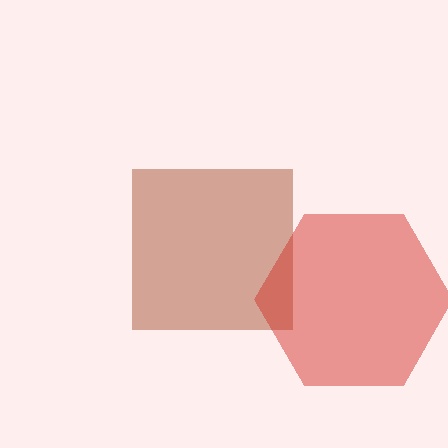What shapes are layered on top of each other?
The layered shapes are: a brown square, a red hexagon.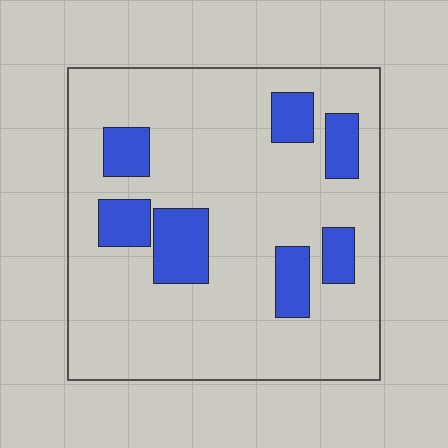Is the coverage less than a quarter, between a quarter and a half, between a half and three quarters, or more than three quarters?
Less than a quarter.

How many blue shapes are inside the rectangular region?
7.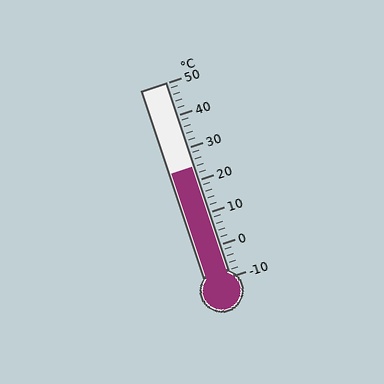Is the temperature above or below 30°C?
The temperature is below 30°C.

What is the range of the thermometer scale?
The thermometer scale ranges from -10°C to 50°C.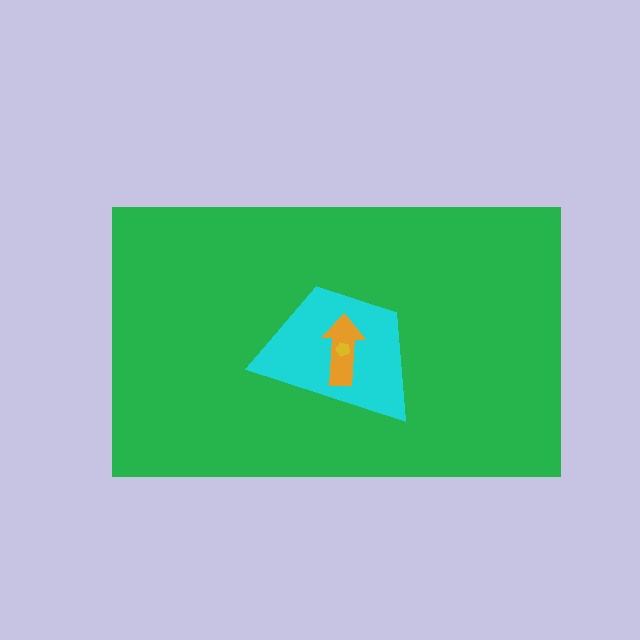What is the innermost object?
The yellow pentagon.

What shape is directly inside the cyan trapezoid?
The orange arrow.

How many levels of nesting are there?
4.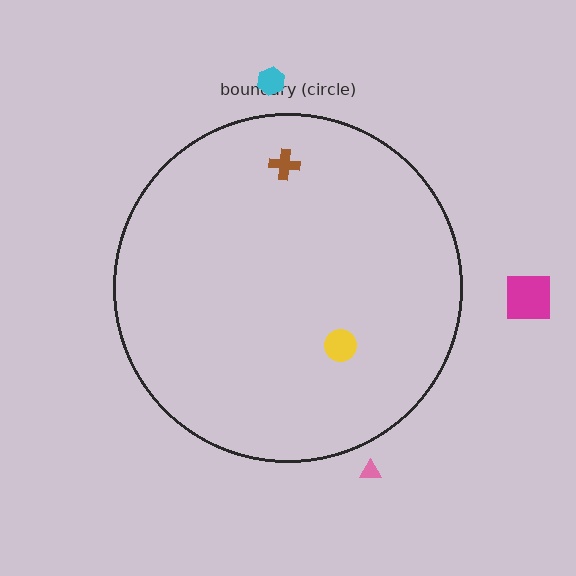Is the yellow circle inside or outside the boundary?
Inside.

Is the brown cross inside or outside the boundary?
Inside.